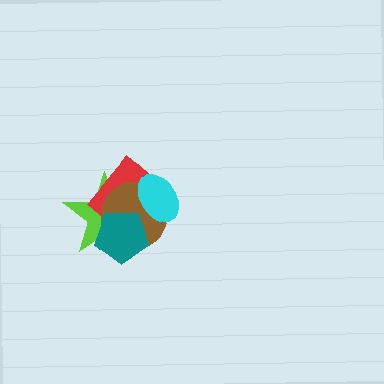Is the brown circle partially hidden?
Yes, it is partially covered by another shape.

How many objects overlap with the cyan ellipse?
3 objects overlap with the cyan ellipse.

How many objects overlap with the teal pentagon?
3 objects overlap with the teal pentagon.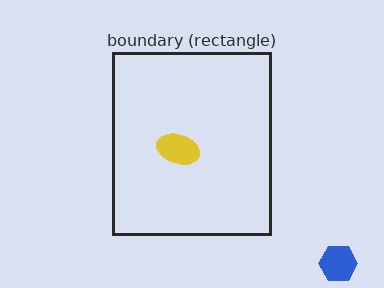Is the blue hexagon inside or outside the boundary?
Outside.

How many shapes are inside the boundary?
1 inside, 1 outside.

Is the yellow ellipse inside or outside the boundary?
Inside.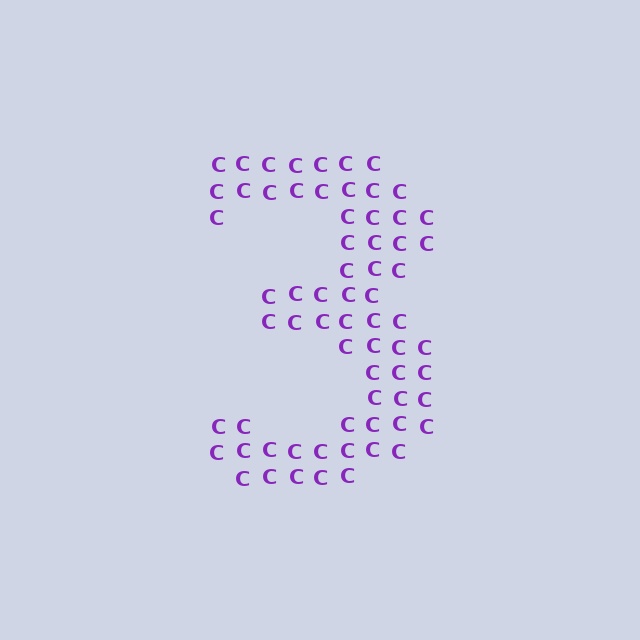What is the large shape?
The large shape is the digit 3.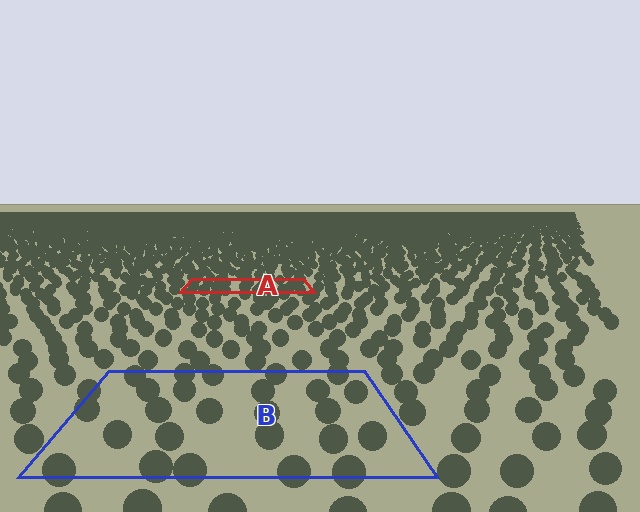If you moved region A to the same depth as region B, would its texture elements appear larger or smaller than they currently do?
They would appear larger. At a closer depth, the same texture elements are projected at a bigger on-screen size.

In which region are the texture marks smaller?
The texture marks are smaller in region A, because it is farther away.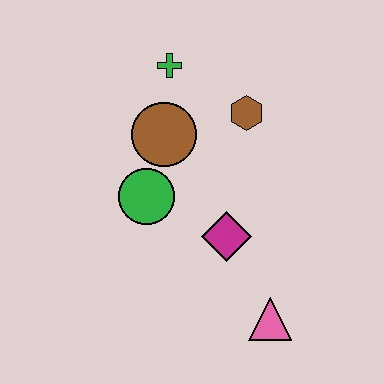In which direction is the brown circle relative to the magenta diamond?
The brown circle is above the magenta diamond.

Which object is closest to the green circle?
The brown circle is closest to the green circle.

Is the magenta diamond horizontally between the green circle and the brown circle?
No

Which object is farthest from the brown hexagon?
The pink triangle is farthest from the brown hexagon.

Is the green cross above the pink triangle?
Yes